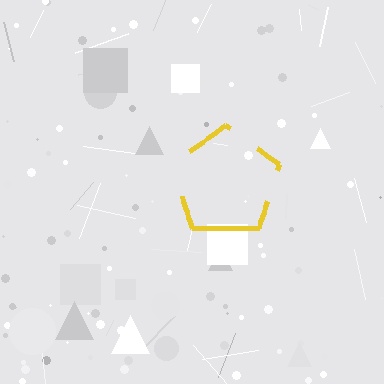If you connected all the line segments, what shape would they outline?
They would outline a pentagon.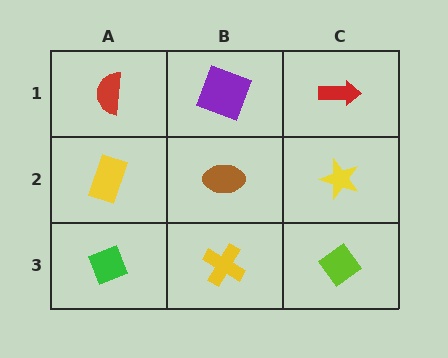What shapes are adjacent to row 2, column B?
A purple square (row 1, column B), a yellow cross (row 3, column B), a yellow rectangle (row 2, column A), a yellow star (row 2, column C).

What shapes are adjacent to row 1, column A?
A yellow rectangle (row 2, column A), a purple square (row 1, column B).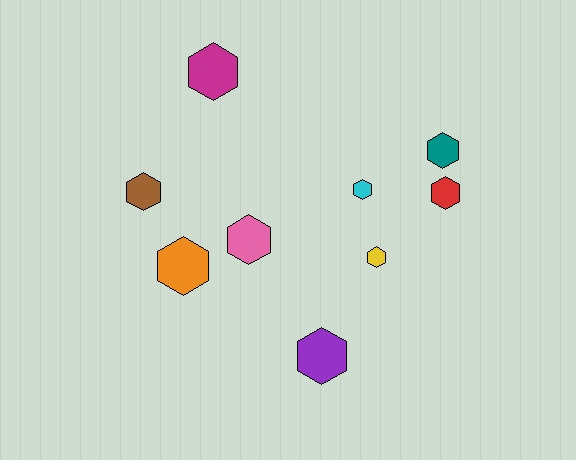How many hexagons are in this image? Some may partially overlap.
There are 9 hexagons.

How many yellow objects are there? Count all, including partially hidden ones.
There is 1 yellow object.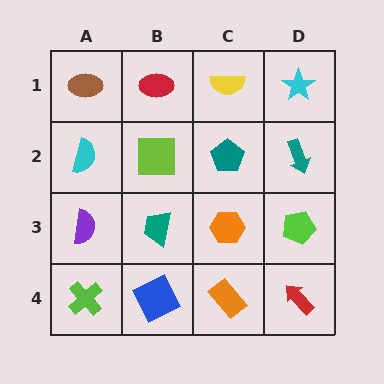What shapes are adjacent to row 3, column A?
A cyan semicircle (row 2, column A), a lime cross (row 4, column A), a teal trapezoid (row 3, column B).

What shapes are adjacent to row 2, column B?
A red ellipse (row 1, column B), a teal trapezoid (row 3, column B), a cyan semicircle (row 2, column A), a teal pentagon (row 2, column C).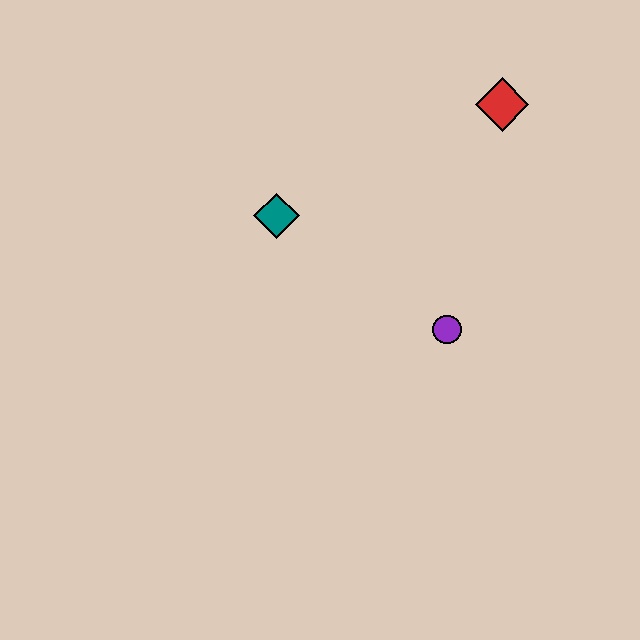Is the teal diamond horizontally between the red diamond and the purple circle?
No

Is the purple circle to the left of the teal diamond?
No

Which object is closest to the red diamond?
The purple circle is closest to the red diamond.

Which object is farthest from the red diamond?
The teal diamond is farthest from the red diamond.